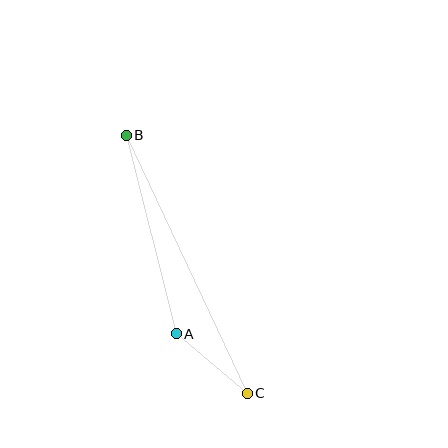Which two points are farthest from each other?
Points B and C are farthest from each other.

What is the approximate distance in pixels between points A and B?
The distance between A and B is approximately 205 pixels.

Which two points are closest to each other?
Points A and C are closest to each other.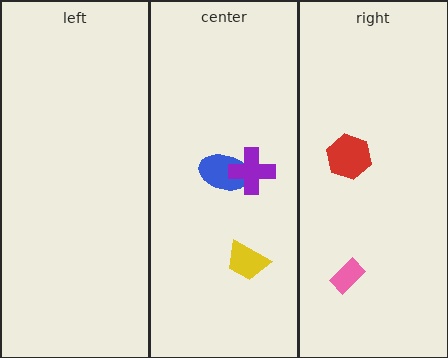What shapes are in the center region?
The yellow trapezoid, the blue ellipse, the purple cross.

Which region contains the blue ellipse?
The center region.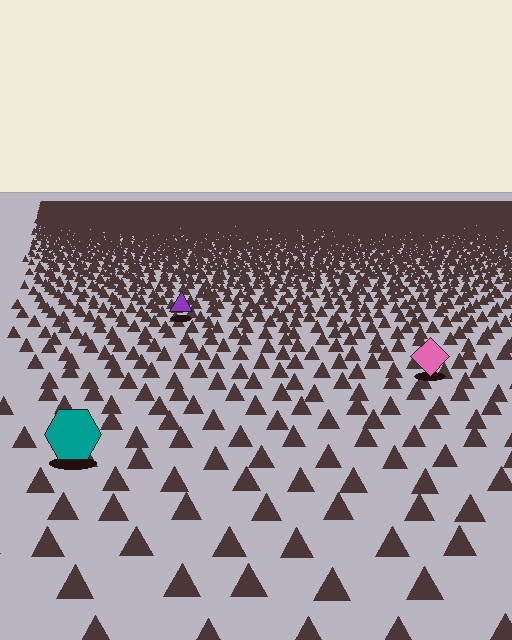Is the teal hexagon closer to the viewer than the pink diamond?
Yes. The teal hexagon is closer — you can tell from the texture gradient: the ground texture is coarser near it.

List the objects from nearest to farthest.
From nearest to farthest: the teal hexagon, the pink diamond, the purple triangle.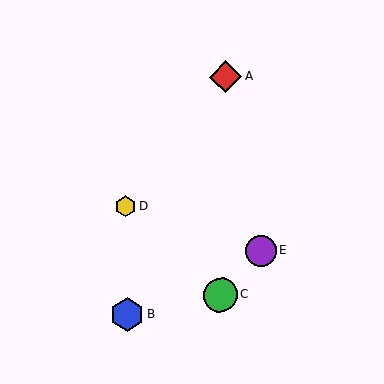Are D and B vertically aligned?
Yes, both are at x≈125.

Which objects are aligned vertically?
Objects B, D are aligned vertically.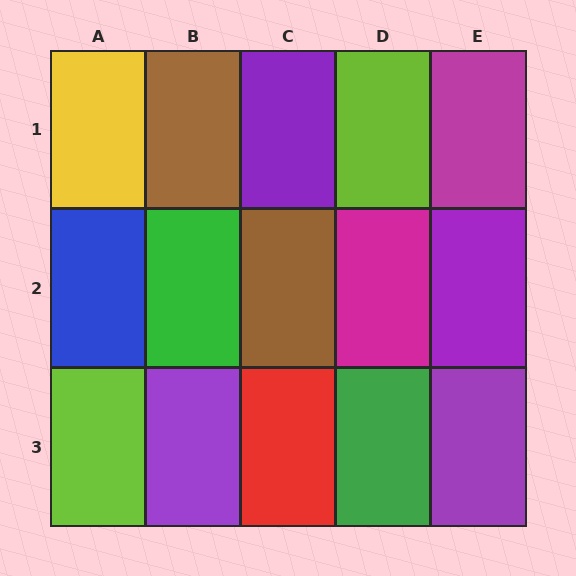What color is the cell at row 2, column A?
Blue.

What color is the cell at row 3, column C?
Red.